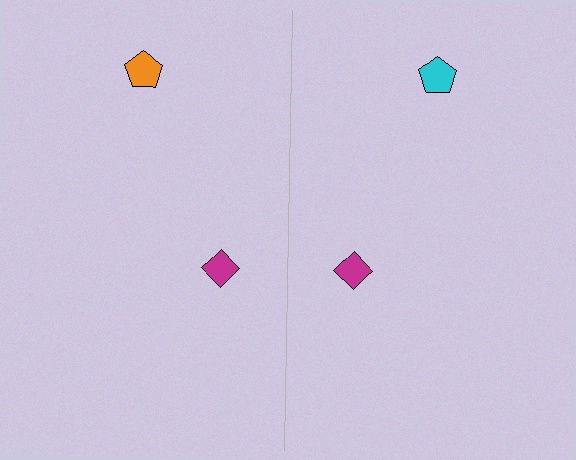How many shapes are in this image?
There are 4 shapes in this image.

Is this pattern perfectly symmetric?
No, the pattern is not perfectly symmetric. The cyan pentagon on the right side breaks the symmetry — its mirror counterpart is orange.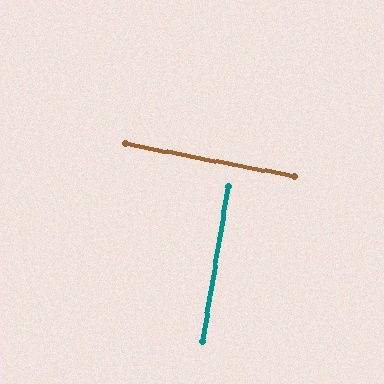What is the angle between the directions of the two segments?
Approximately 89 degrees.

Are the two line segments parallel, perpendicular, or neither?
Perpendicular — they meet at approximately 89°.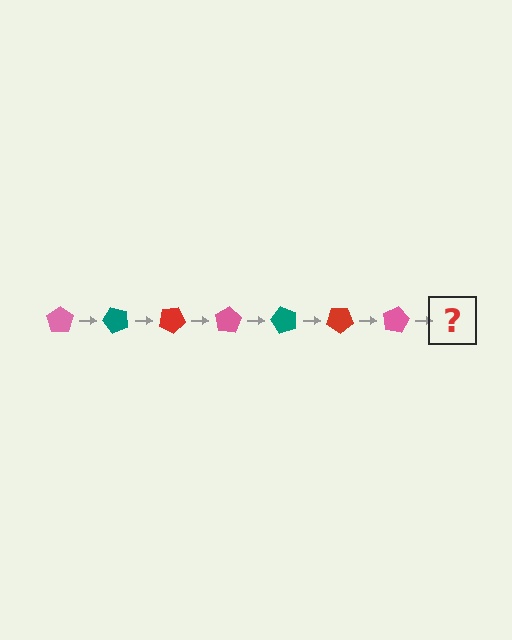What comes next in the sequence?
The next element should be a teal pentagon, rotated 350 degrees from the start.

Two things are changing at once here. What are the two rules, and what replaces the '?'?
The two rules are that it rotates 50 degrees each step and the color cycles through pink, teal, and red. The '?' should be a teal pentagon, rotated 350 degrees from the start.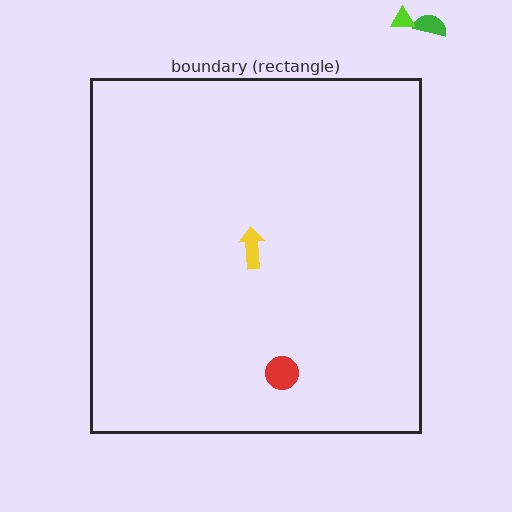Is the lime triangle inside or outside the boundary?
Outside.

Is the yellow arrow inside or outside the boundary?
Inside.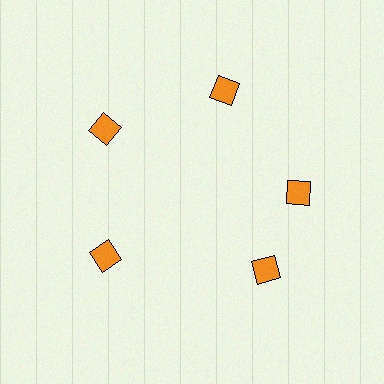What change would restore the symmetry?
The symmetry would be restored by rotating it back into even spacing with its neighbors so that all 5 diamonds sit at equal angles and equal distance from the center.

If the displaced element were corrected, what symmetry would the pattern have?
It would have 5-fold rotational symmetry — the pattern would map onto itself every 72 degrees.